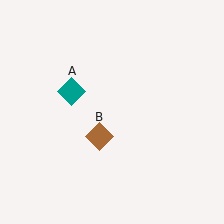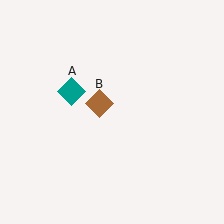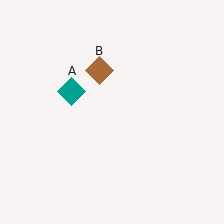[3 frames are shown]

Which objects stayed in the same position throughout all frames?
Teal diamond (object A) remained stationary.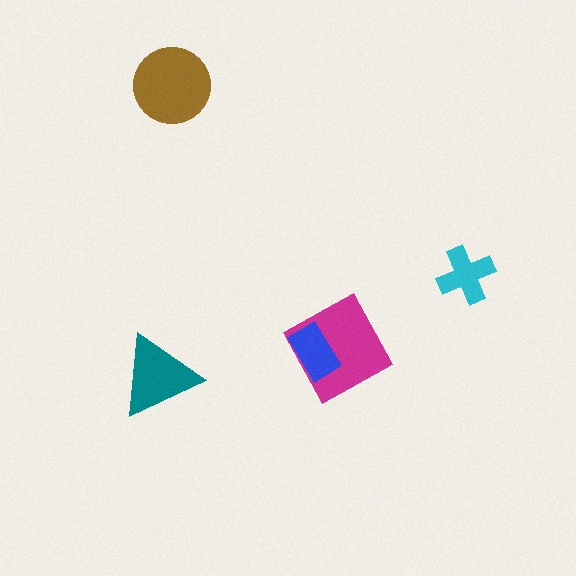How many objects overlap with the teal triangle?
0 objects overlap with the teal triangle.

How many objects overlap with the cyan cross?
0 objects overlap with the cyan cross.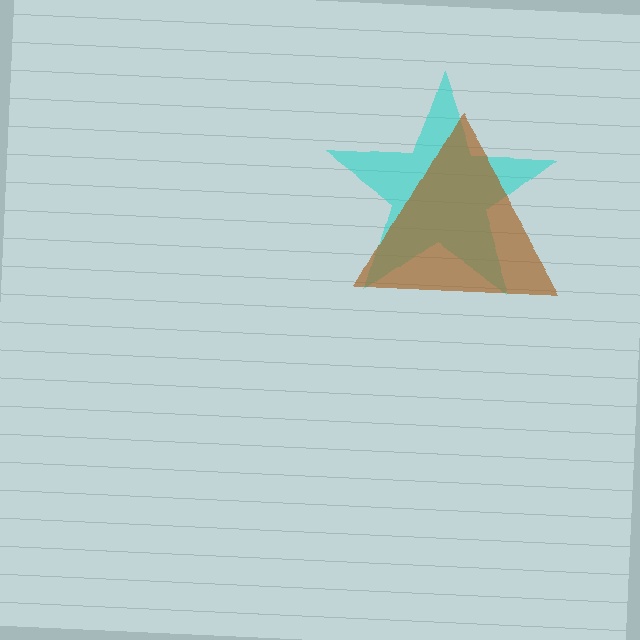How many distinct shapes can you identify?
There are 2 distinct shapes: a cyan star, a brown triangle.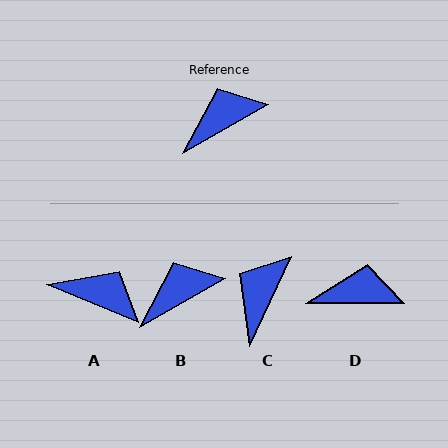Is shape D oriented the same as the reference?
No, it is off by about 30 degrees.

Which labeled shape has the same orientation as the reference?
B.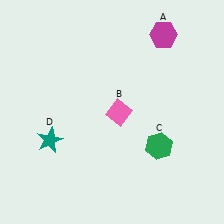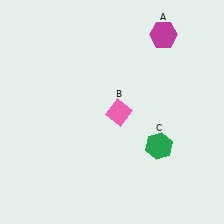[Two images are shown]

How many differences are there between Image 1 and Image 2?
There is 1 difference between the two images.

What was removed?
The teal star (D) was removed in Image 2.